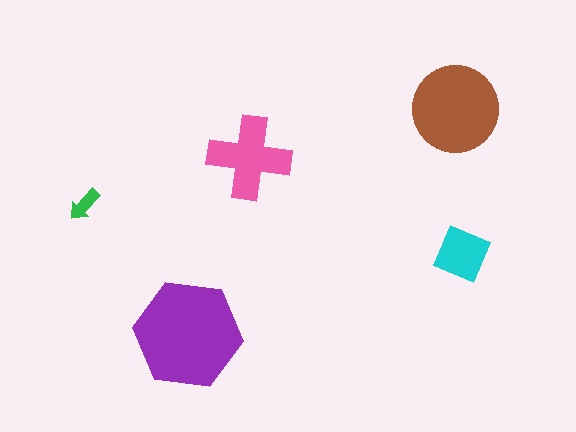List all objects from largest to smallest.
The purple hexagon, the brown circle, the pink cross, the cyan diamond, the green arrow.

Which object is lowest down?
The purple hexagon is bottommost.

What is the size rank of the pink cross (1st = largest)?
3rd.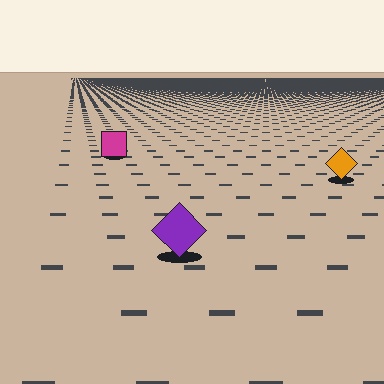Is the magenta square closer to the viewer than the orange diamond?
No. The orange diamond is closer — you can tell from the texture gradient: the ground texture is coarser near it.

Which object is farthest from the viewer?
The magenta square is farthest from the viewer. It appears smaller and the ground texture around it is denser.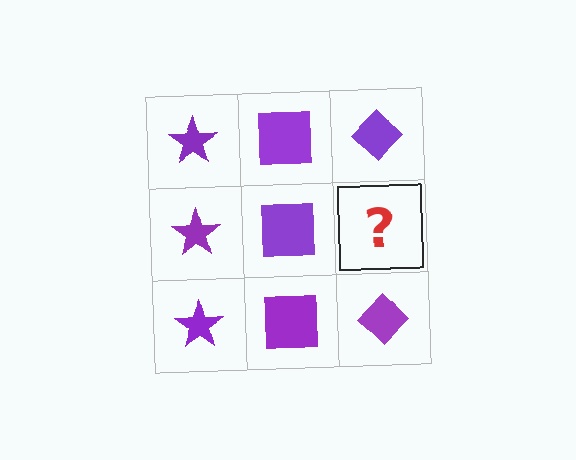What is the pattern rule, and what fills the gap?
The rule is that each column has a consistent shape. The gap should be filled with a purple diamond.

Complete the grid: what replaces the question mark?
The question mark should be replaced with a purple diamond.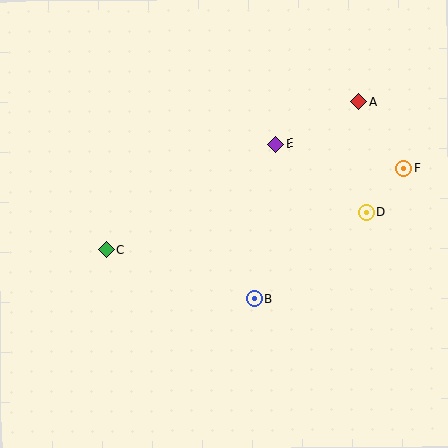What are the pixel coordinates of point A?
Point A is at (359, 102).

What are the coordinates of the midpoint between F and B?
The midpoint between F and B is at (329, 233).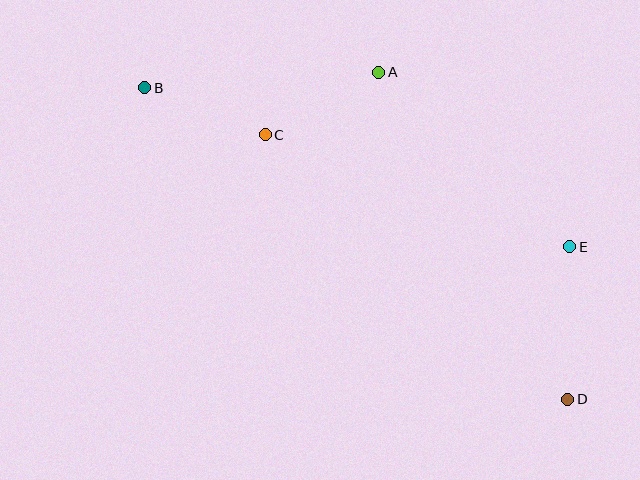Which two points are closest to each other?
Points B and C are closest to each other.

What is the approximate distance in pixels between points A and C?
The distance between A and C is approximately 130 pixels.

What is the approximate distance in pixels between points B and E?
The distance between B and E is approximately 454 pixels.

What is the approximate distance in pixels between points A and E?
The distance between A and E is approximately 259 pixels.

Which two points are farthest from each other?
Points B and D are farthest from each other.